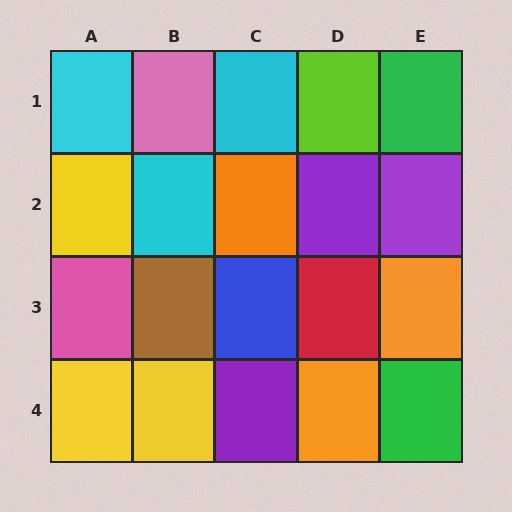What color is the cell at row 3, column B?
Brown.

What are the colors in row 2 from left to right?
Yellow, cyan, orange, purple, purple.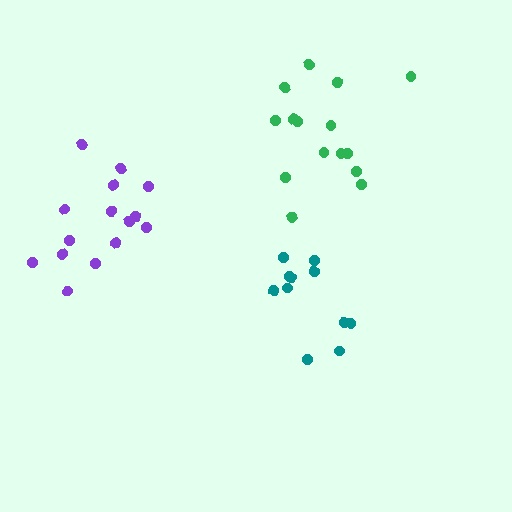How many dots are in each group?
Group 1: 11 dots, Group 2: 15 dots, Group 3: 15 dots (41 total).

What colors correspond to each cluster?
The clusters are colored: teal, purple, green.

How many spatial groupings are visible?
There are 3 spatial groupings.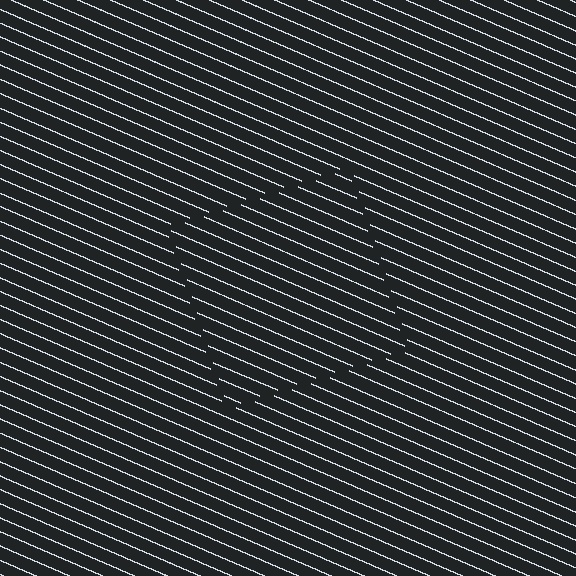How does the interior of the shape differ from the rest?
The interior of the shape contains the same grating, shifted by half a period — the contour is defined by the phase discontinuity where line-ends from the inner and outer gratings abut.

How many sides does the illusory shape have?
4 sides — the line-ends trace a square.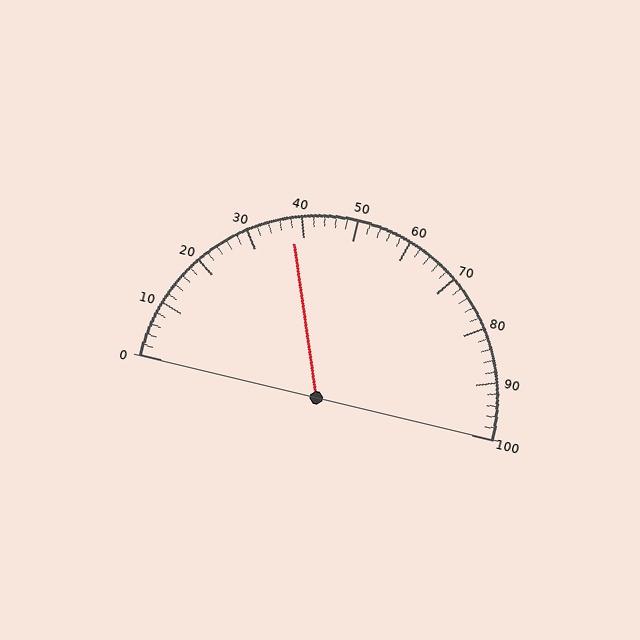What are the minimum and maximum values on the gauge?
The gauge ranges from 0 to 100.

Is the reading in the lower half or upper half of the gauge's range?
The reading is in the lower half of the range (0 to 100).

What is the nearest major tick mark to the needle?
The nearest major tick mark is 40.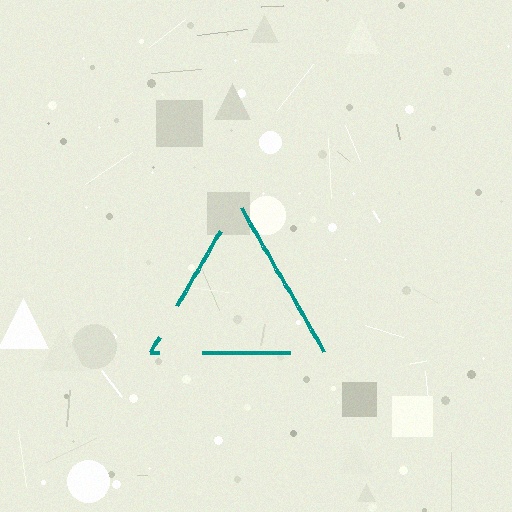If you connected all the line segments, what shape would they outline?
They would outline a triangle.